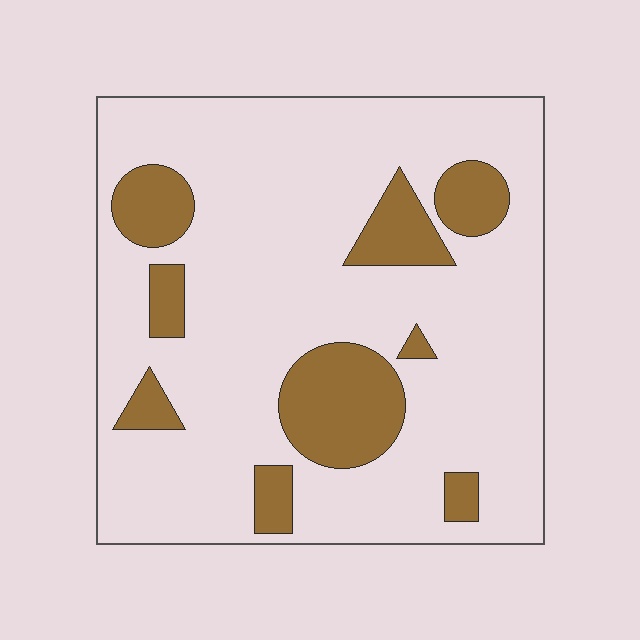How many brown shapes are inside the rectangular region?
9.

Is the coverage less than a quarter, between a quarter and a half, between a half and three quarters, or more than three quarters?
Less than a quarter.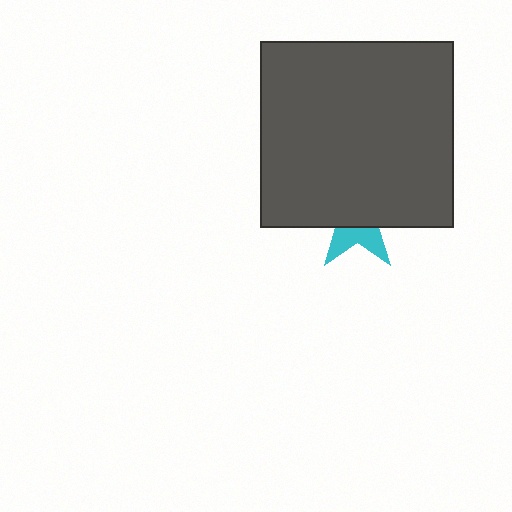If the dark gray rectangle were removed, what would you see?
You would see the complete cyan star.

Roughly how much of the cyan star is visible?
A small part of it is visible (roughly 35%).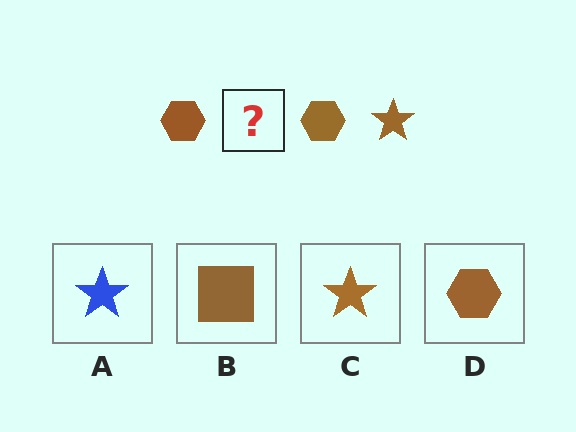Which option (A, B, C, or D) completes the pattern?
C.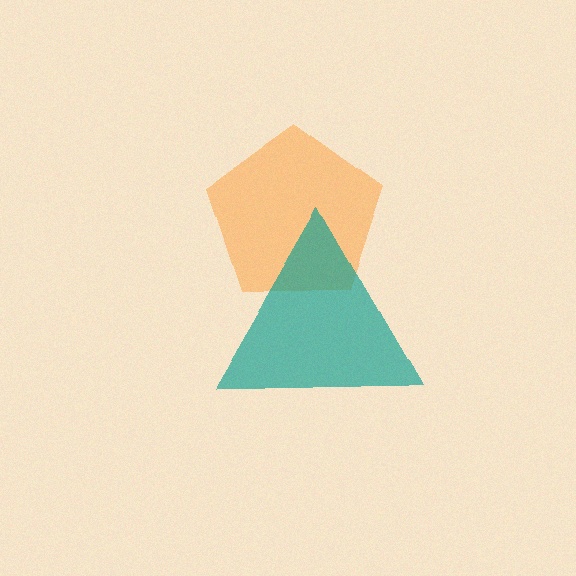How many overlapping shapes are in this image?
There are 2 overlapping shapes in the image.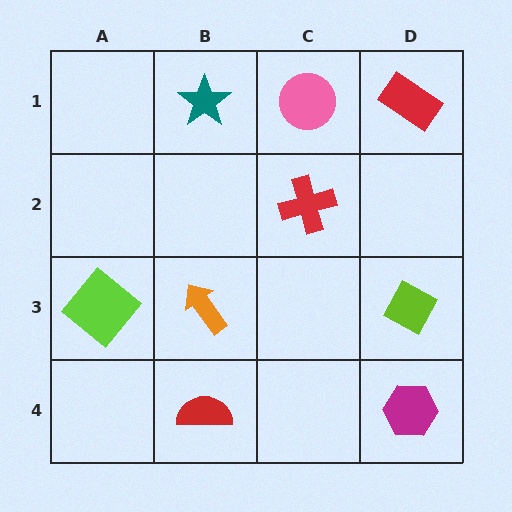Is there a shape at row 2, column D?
No, that cell is empty.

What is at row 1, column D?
A red rectangle.